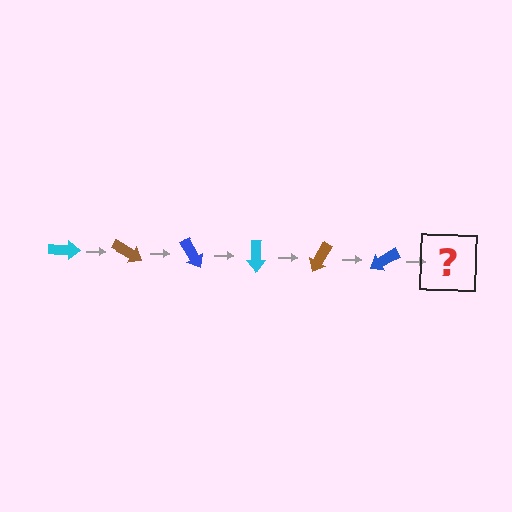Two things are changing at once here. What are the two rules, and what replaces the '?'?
The two rules are that it rotates 30 degrees each step and the color cycles through cyan, brown, and blue. The '?' should be a cyan arrow, rotated 180 degrees from the start.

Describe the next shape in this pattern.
It should be a cyan arrow, rotated 180 degrees from the start.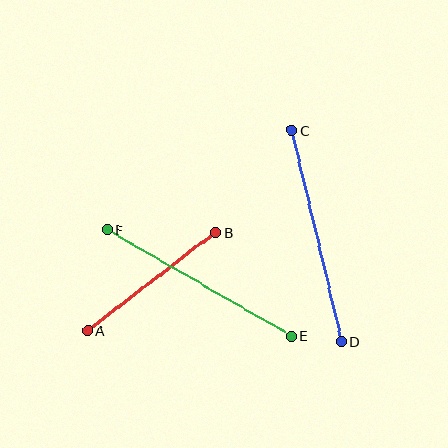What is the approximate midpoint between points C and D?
The midpoint is at approximately (317, 236) pixels.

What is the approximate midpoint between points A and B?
The midpoint is at approximately (152, 282) pixels.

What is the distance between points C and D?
The distance is approximately 217 pixels.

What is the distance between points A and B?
The distance is approximately 161 pixels.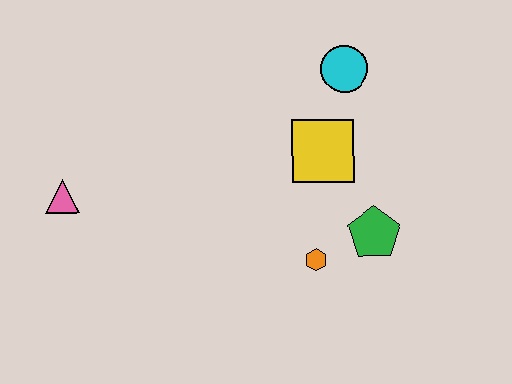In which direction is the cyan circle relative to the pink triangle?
The cyan circle is to the right of the pink triangle.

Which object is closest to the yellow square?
The cyan circle is closest to the yellow square.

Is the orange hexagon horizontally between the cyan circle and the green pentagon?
No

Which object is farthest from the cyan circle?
The pink triangle is farthest from the cyan circle.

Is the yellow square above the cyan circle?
No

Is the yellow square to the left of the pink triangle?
No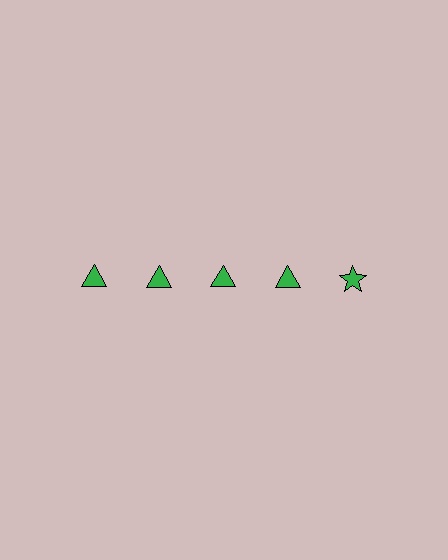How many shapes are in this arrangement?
There are 5 shapes arranged in a grid pattern.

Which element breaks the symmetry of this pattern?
The green star in the top row, rightmost column breaks the symmetry. All other shapes are green triangles.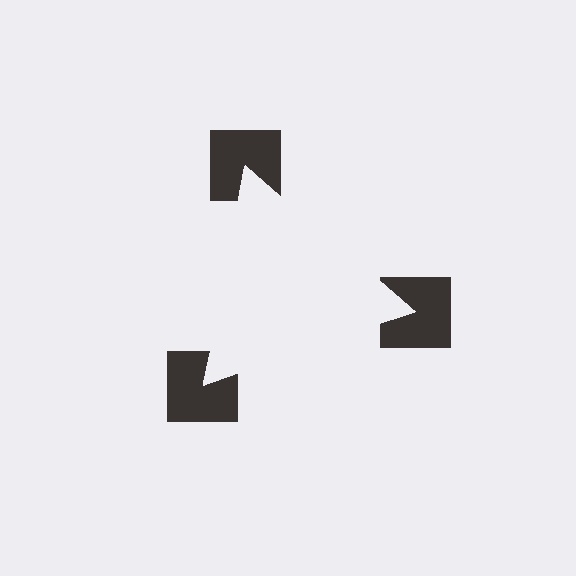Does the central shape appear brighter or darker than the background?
It typically appears slightly brighter than the background, even though no actual brightness change is drawn.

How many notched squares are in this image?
There are 3 — one at each vertex of the illusory triangle.